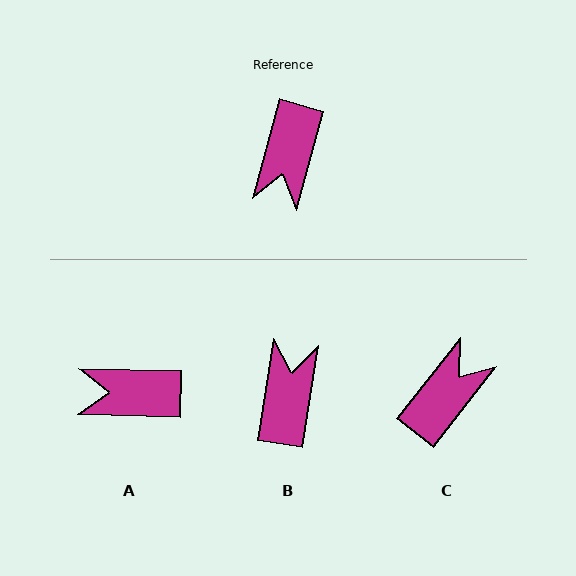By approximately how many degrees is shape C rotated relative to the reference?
Approximately 157 degrees counter-clockwise.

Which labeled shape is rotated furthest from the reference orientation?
B, about 174 degrees away.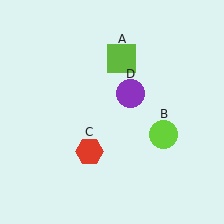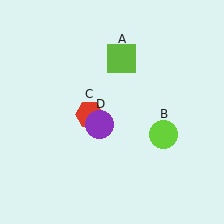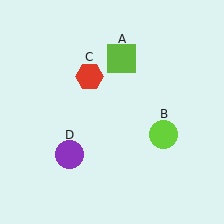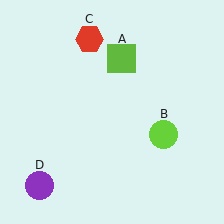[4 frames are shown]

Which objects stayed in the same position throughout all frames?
Lime square (object A) and lime circle (object B) remained stationary.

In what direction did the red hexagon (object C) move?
The red hexagon (object C) moved up.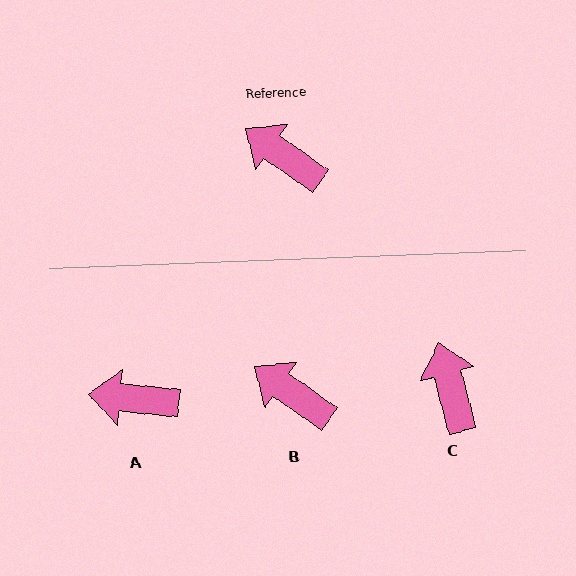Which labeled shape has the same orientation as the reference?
B.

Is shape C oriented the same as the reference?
No, it is off by about 40 degrees.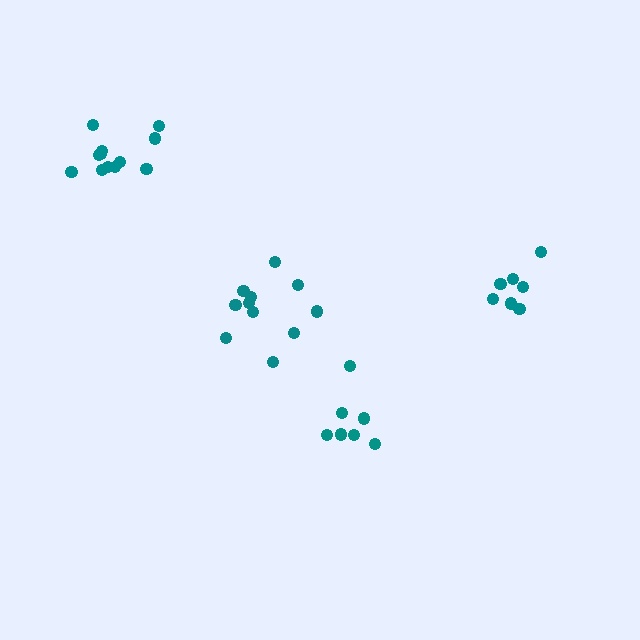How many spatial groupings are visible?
There are 4 spatial groupings.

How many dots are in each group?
Group 1: 11 dots, Group 2: 12 dots, Group 3: 7 dots, Group 4: 7 dots (37 total).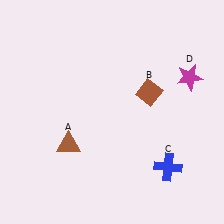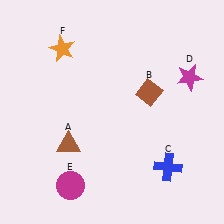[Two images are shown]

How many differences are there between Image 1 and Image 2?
There are 2 differences between the two images.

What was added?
A magenta circle (E), an orange star (F) were added in Image 2.